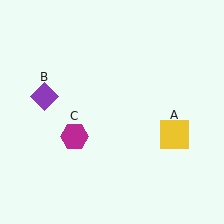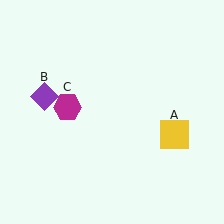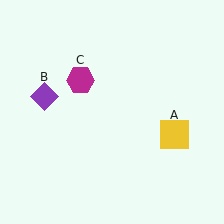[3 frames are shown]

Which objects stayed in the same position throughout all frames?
Yellow square (object A) and purple diamond (object B) remained stationary.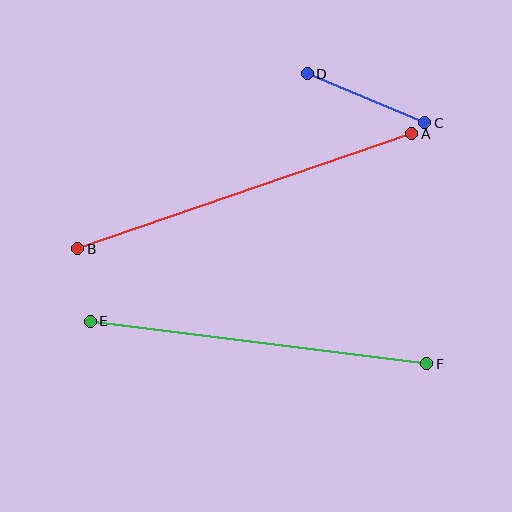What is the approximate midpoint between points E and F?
The midpoint is at approximately (259, 343) pixels.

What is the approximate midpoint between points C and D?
The midpoint is at approximately (366, 98) pixels.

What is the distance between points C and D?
The distance is approximately 128 pixels.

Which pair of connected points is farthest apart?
Points A and B are farthest apart.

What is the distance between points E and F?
The distance is approximately 339 pixels.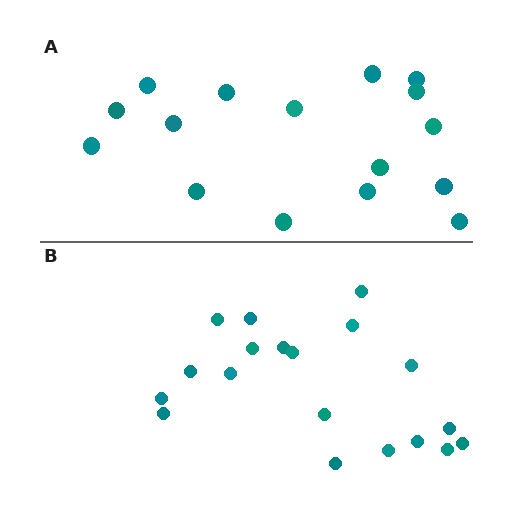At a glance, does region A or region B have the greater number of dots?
Region B (the bottom region) has more dots.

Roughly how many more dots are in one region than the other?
Region B has just a few more — roughly 2 or 3 more dots than region A.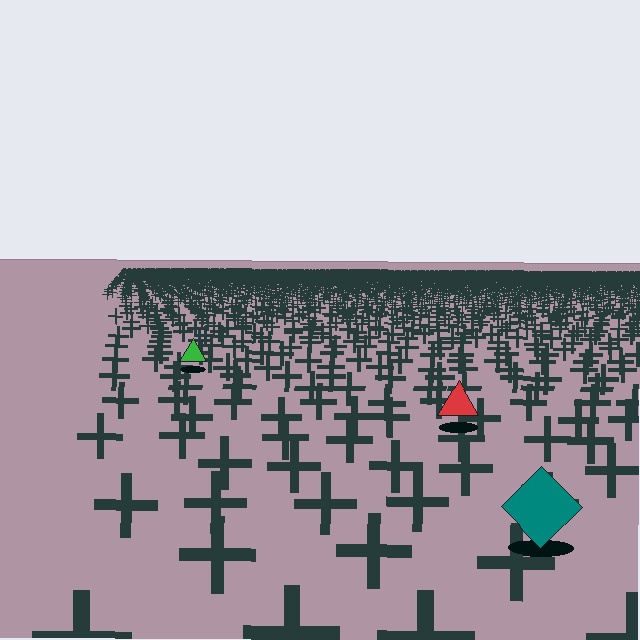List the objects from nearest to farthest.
From nearest to farthest: the teal diamond, the red triangle, the green triangle.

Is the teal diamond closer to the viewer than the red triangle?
Yes. The teal diamond is closer — you can tell from the texture gradient: the ground texture is coarser near it.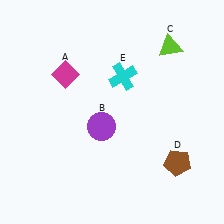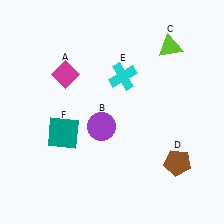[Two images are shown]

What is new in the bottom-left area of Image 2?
A teal square (F) was added in the bottom-left area of Image 2.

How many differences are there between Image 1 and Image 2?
There is 1 difference between the two images.